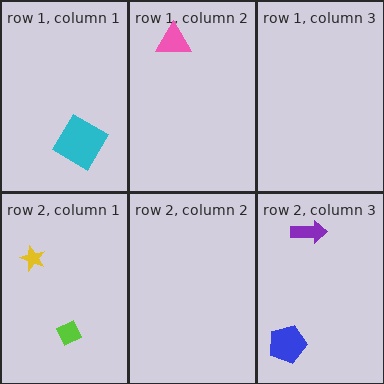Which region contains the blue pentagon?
The row 2, column 3 region.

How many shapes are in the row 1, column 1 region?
1.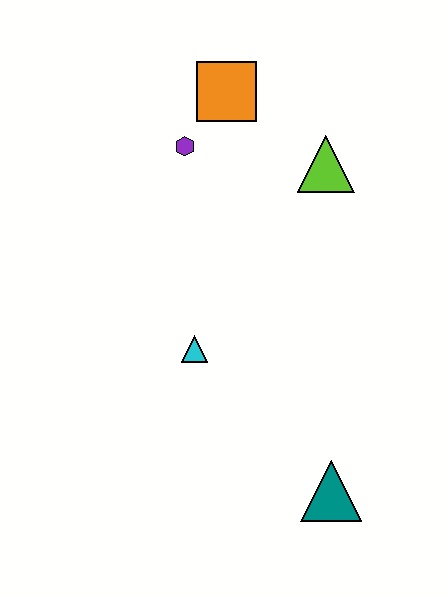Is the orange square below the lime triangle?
No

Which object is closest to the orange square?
The purple hexagon is closest to the orange square.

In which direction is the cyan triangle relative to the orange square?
The cyan triangle is below the orange square.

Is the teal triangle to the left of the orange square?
No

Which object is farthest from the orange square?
The teal triangle is farthest from the orange square.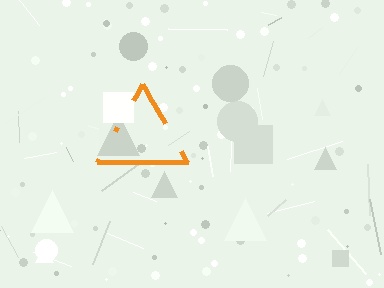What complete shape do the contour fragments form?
The contour fragments form a triangle.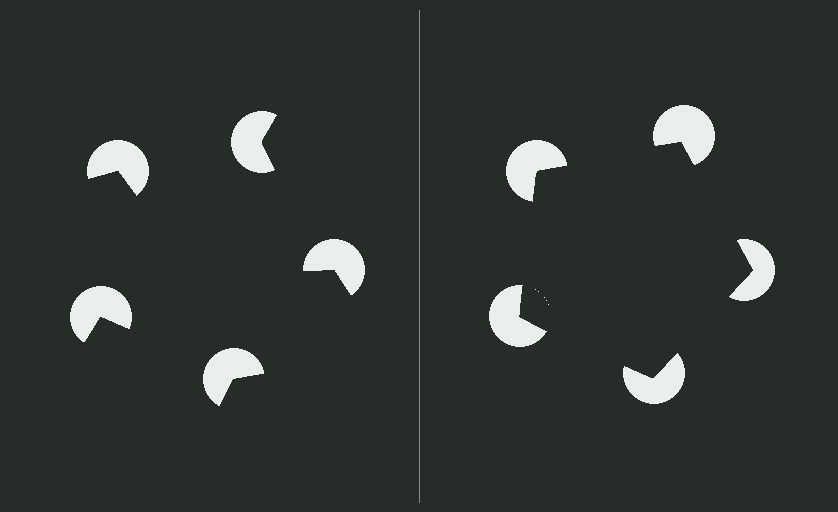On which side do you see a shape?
An illusory pentagon appears on the right side. On the left side the wedge cuts are rotated, so no coherent shape forms.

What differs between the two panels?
The pac-man discs are positioned identically on both sides; only the wedge orientations differ. On the right they align to a pentagon; on the left they are misaligned.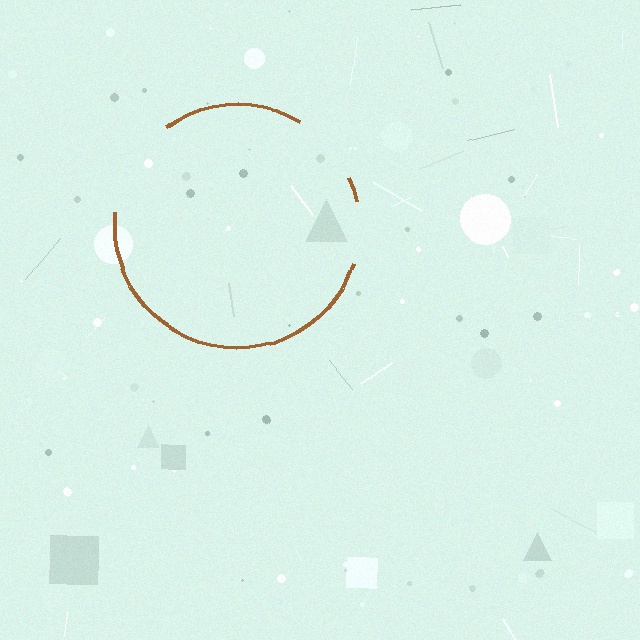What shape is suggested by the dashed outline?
The dashed outline suggests a circle.